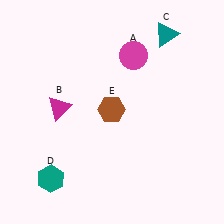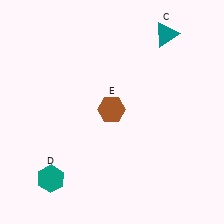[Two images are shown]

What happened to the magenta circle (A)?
The magenta circle (A) was removed in Image 2. It was in the top-right area of Image 1.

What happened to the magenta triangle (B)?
The magenta triangle (B) was removed in Image 2. It was in the top-left area of Image 1.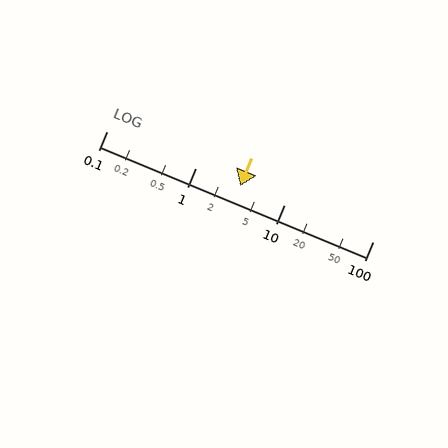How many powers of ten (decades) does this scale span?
The scale spans 3 decades, from 0.1 to 100.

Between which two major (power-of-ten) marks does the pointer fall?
The pointer is between 1 and 10.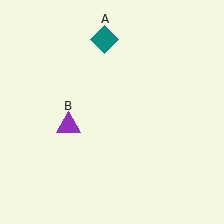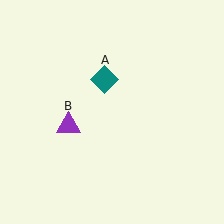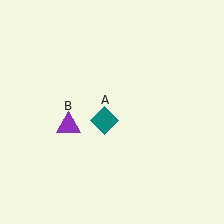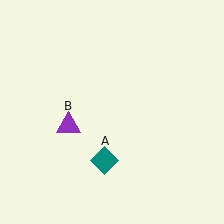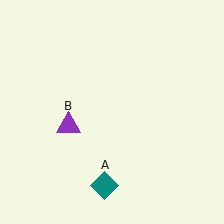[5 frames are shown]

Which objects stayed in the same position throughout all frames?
Purple triangle (object B) remained stationary.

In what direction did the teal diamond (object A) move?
The teal diamond (object A) moved down.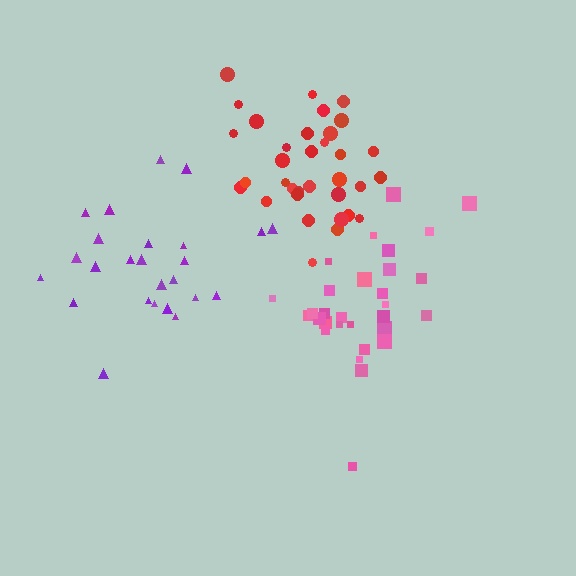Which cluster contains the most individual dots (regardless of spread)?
Red (34).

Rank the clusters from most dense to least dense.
pink, red, purple.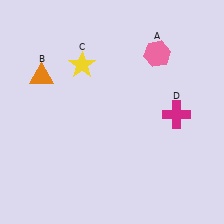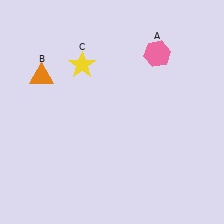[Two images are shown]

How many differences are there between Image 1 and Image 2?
There is 1 difference between the two images.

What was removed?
The magenta cross (D) was removed in Image 2.